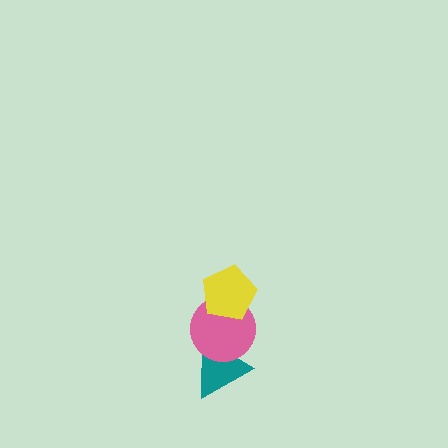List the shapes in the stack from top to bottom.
From top to bottom: the yellow pentagon, the pink circle, the teal triangle.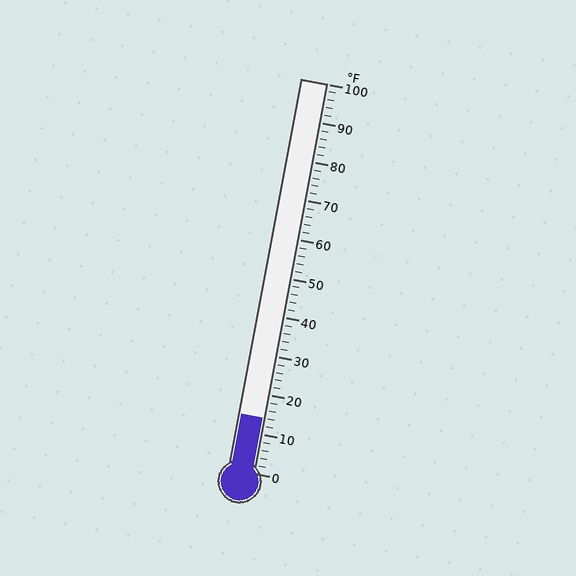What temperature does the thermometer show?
The thermometer shows approximately 14°F.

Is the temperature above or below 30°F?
The temperature is below 30°F.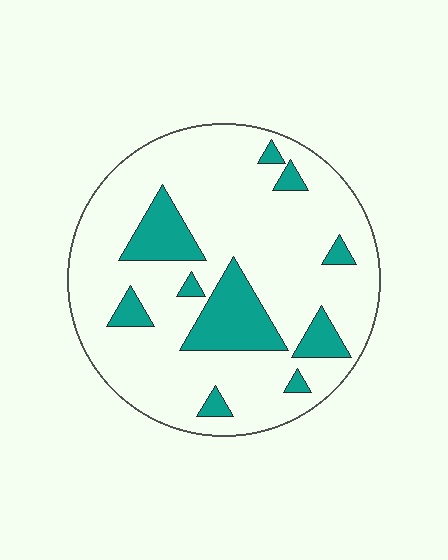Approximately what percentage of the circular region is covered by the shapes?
Approximately 20%.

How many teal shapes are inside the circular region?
10.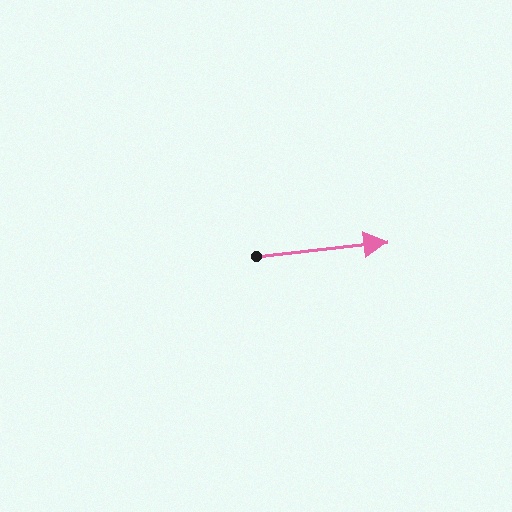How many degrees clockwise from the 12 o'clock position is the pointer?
Approximately 84 degrees.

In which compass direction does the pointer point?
East.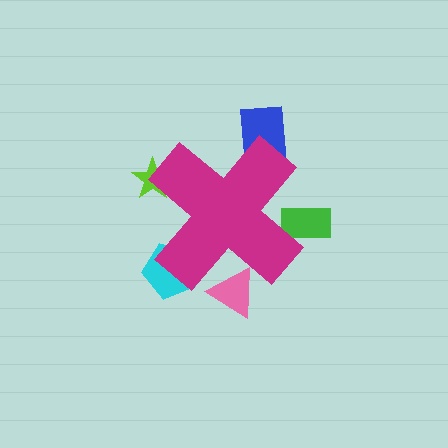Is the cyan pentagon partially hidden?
Yes, the cyan pentagon is partially hidden behind the magenta cross.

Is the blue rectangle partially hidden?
Yes, the blue rectangle is partially hidden behind the magenta cross.